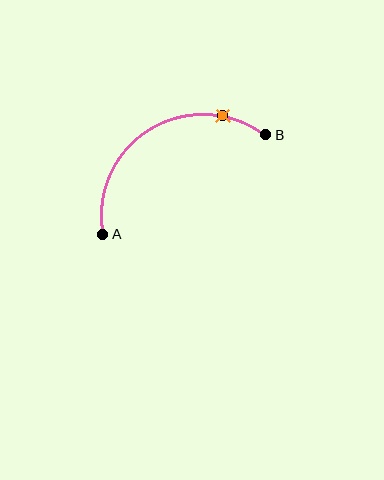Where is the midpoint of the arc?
The arc midpoint is the point on the curve farthest from the straight line joining A and B. It sits above that line.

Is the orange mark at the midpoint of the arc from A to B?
No. The orange mark lies on the arc but is closer to endpoint B. The arc midpoint would be at the point on the curve equidistant along the arc from both A and B.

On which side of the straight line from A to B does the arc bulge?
The arc bulges above the straight line connecting A and B.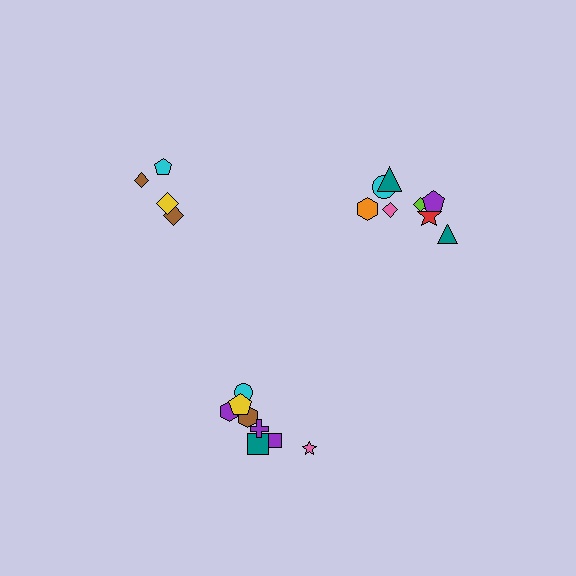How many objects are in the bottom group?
There are 8 objects.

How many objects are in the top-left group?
There are 4 objects.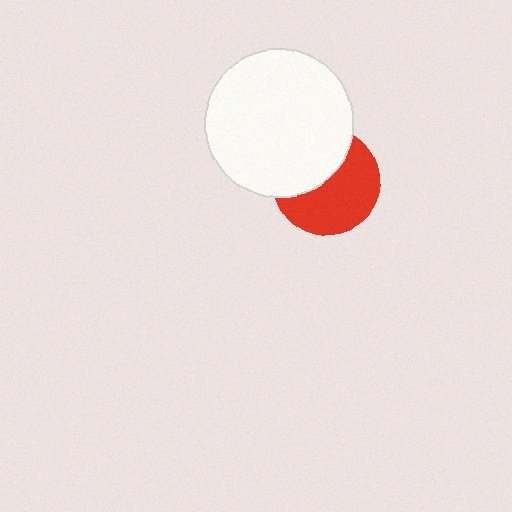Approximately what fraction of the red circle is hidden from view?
Roughly 42% of the red circle is hidden behind the white circle.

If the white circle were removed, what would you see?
You would see the complete red circle.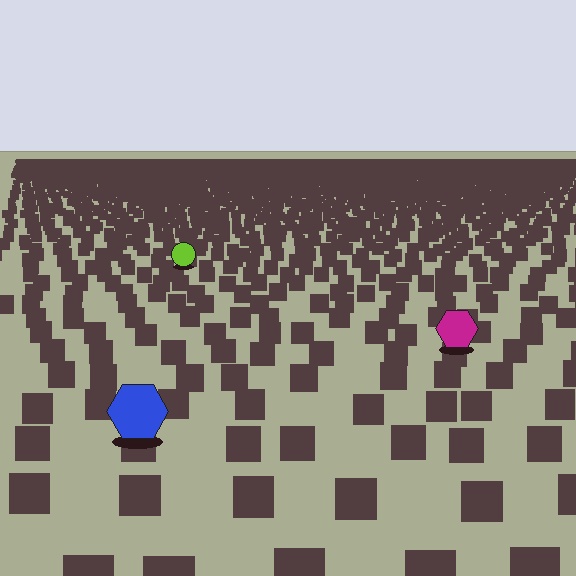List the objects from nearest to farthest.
From nearest to farthest: the blue hexagon, the magenta hexagon, the lime circle.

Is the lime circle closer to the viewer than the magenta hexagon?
No. The magenta hexagon is closer — you can tell from the texture gradient: the ground texture is coarser near it.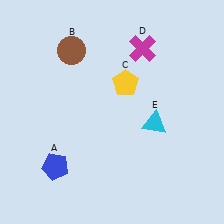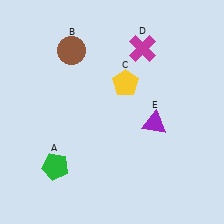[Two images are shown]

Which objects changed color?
A changed from blue to green. E changed from cyan to purple.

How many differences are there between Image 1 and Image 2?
There are 2 differences between the two images.